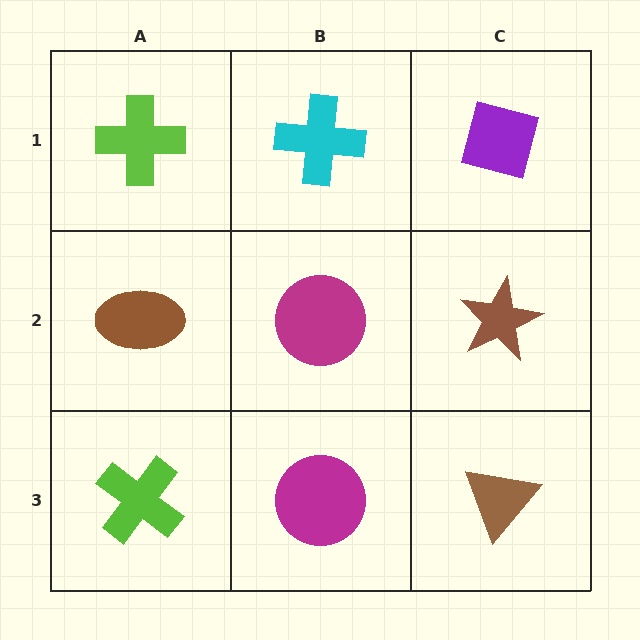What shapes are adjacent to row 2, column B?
A cyan cross (row 1, column B), a magenta circle (row 3, column B), a brown ellipse (row 2, column A), a brown star (row 2, column C).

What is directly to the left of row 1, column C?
A cyan cross.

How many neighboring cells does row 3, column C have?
2.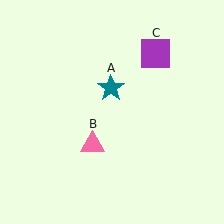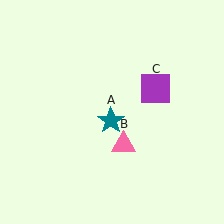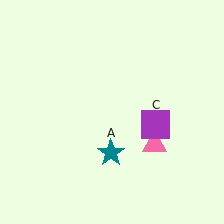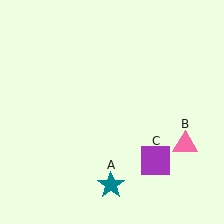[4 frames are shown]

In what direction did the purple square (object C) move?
The purple square (object C) moved down.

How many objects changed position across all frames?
3 objects changed position: teal star (object A), pink triangle (object B), purple square (object C).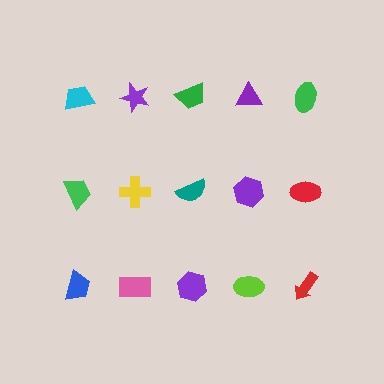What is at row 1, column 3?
A green trapezoid.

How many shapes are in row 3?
5 shapes.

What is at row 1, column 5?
A green ellipse.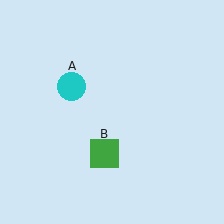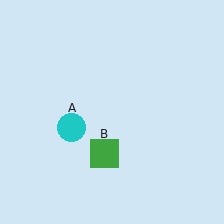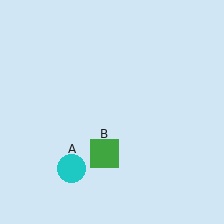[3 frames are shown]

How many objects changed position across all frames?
1 object changed position: cyan circle (object A).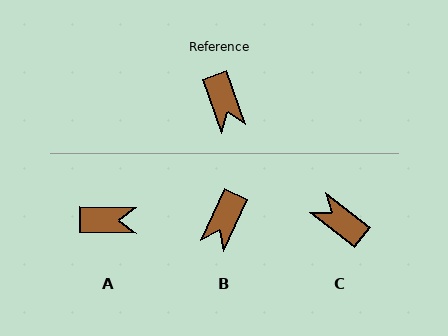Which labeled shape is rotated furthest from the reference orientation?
C, about 148 degrees away.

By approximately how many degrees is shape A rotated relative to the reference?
Approximately 70 degrees counter-clockwise.